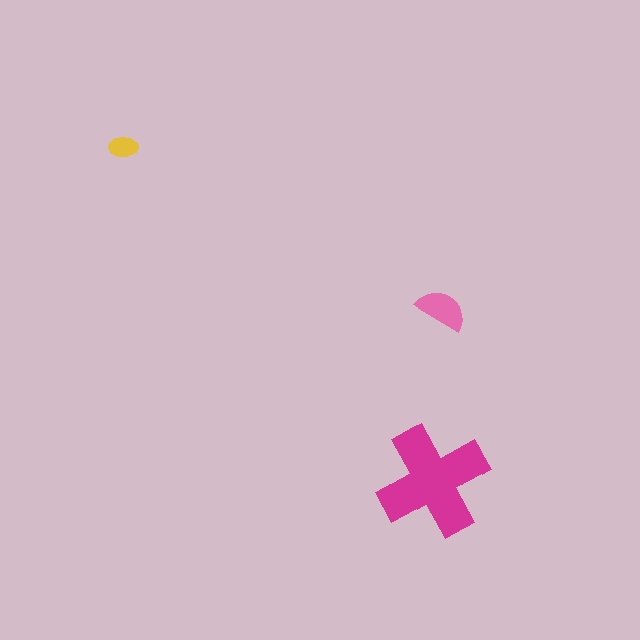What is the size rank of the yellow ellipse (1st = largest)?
3rd.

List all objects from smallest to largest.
The yellow ellipse, the pink semicircle, the magenta cross.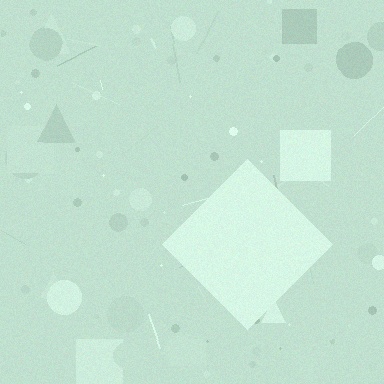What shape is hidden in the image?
A diamond is hidden in the image.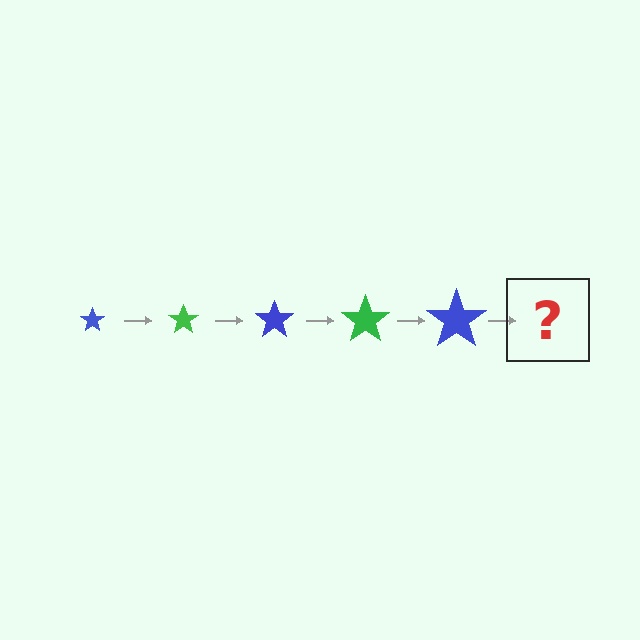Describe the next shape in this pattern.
It should be a green star, larger than the previous one.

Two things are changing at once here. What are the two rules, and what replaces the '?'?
The two rules are that the star grows larger each step and the color cycles through blue and green. The '?' should be a green star, larger than the previous one.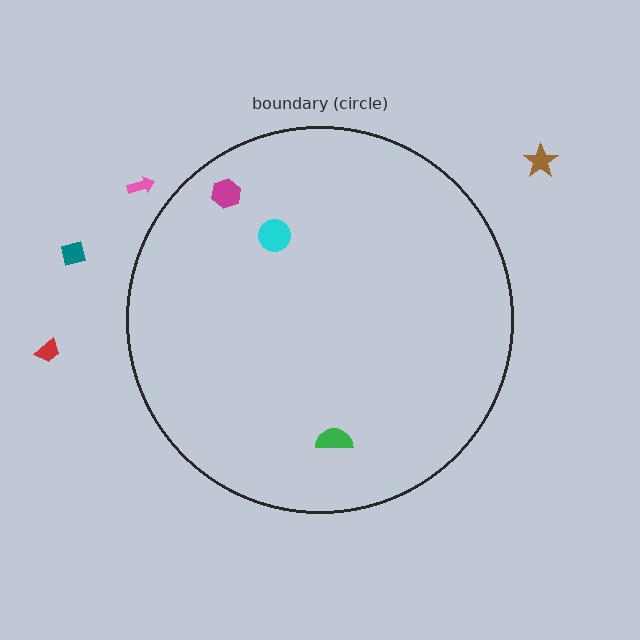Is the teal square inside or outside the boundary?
Outside.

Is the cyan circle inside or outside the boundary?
Inside.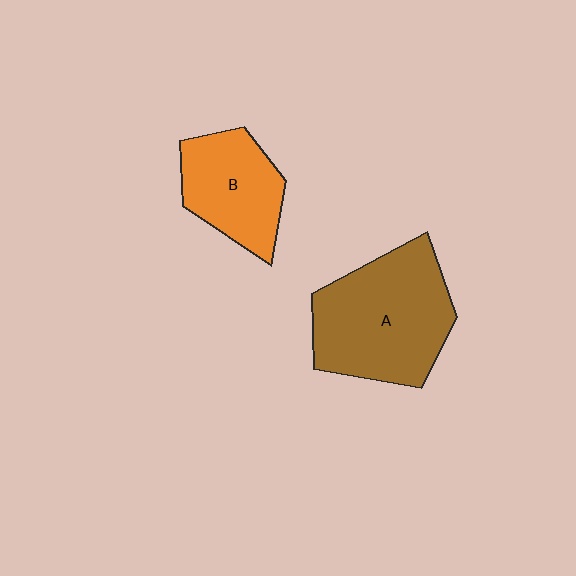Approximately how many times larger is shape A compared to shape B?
Approximately 1.6 times.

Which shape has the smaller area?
Shape B (orange).